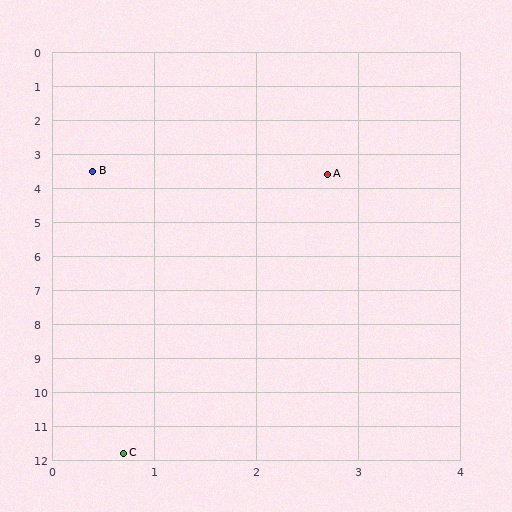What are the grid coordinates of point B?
Point B is at approximately (0.4, 3.5).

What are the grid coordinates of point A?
Point A is at approximately (2.7, 3.6).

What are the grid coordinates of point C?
Point C is at approximately (0.7, 11.8).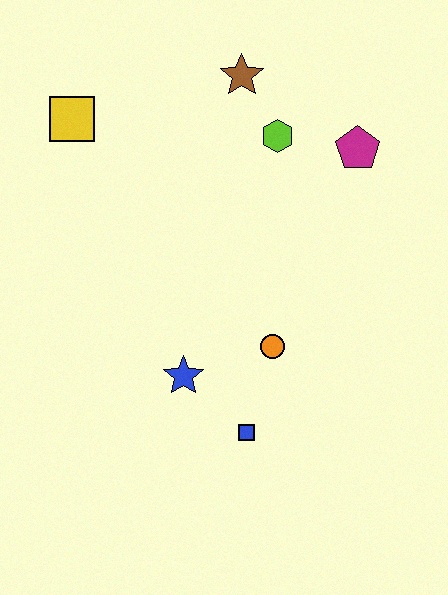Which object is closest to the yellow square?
The brown star is closest to the yellow square.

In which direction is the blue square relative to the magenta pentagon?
The blue square is below the magenta pentagon.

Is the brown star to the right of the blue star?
Yes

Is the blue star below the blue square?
No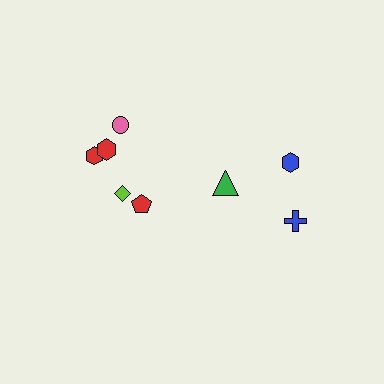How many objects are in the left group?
There are 5 objects.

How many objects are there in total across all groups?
There are 8 objects.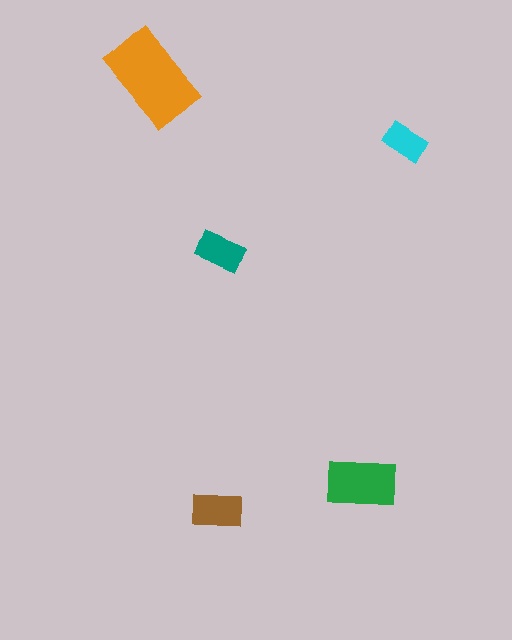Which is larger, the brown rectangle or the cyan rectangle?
The brown one.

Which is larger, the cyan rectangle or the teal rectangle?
The teal one.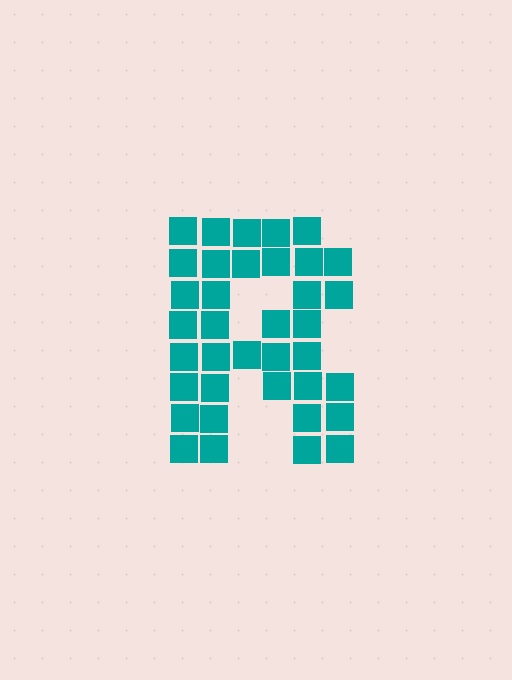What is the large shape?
The large shape is the letter R.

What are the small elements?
The small elements are squares.